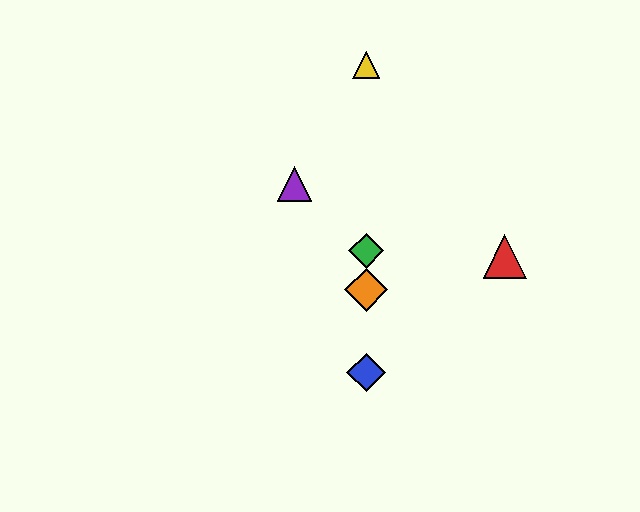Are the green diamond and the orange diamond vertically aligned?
Yes, both are at x≈366.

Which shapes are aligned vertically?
The blue diamond, the green diamond, the yellow triangle, the orange diamond are aligned vertically.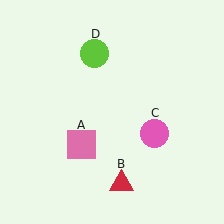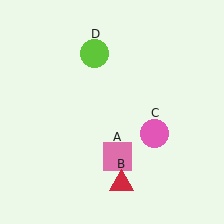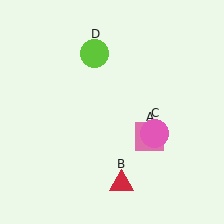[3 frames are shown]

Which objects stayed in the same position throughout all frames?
Red triangle (object B) and pink circle (object C) and lime circle (object D) remained stationary.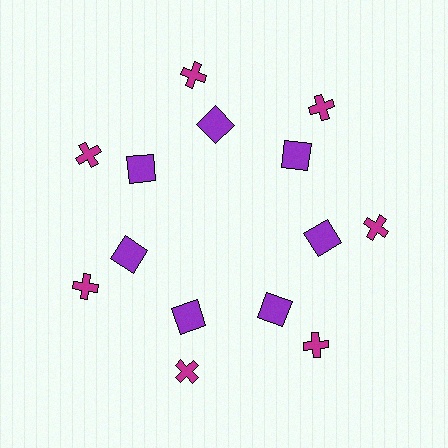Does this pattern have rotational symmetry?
Yes, this pattern has 7-fold rotational symmetry. It looks the same after rotating 51 degrees around the center.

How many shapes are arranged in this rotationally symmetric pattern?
There are 14 shapes, arranged in 7 groups of 2.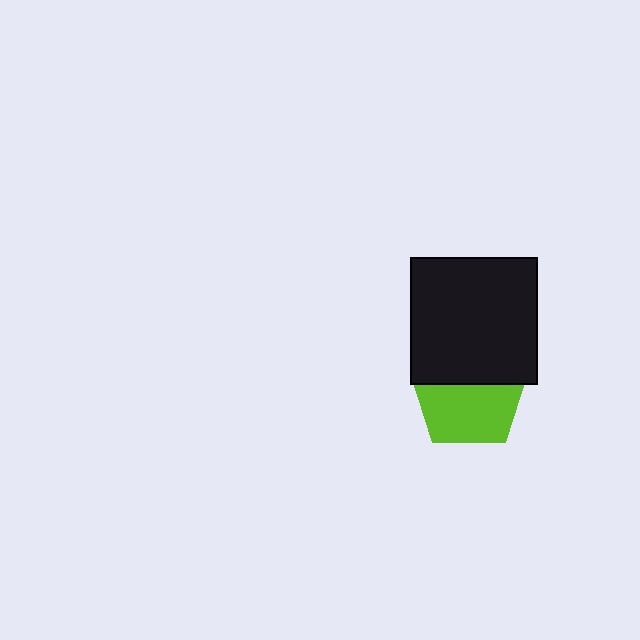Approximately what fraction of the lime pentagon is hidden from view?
Roughly 42% of the lime pentagon is hidden behind the black square.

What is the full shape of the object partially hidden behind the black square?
The partially hidden object is a lime pentagon.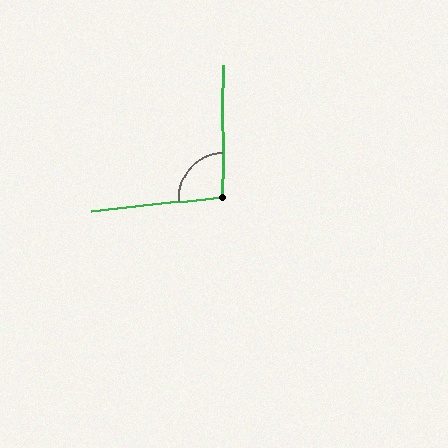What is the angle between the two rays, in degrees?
Approximately 96 degrees.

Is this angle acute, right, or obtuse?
It is obtuse.